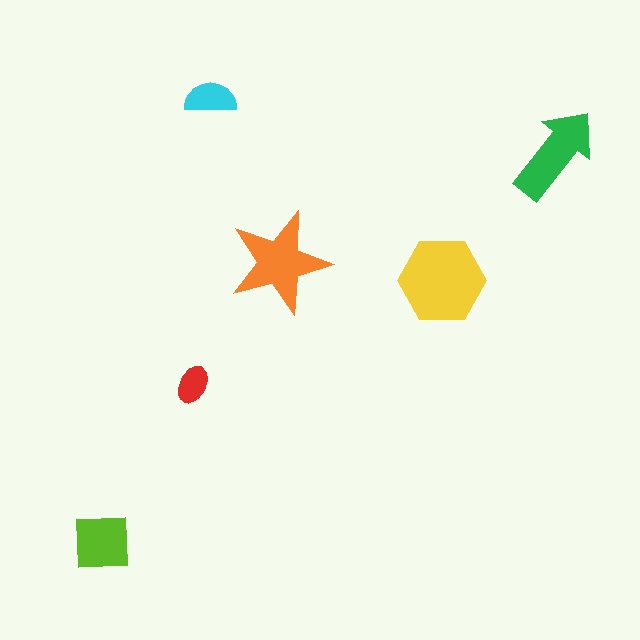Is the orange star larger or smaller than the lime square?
Larger.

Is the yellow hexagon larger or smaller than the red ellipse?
Larger.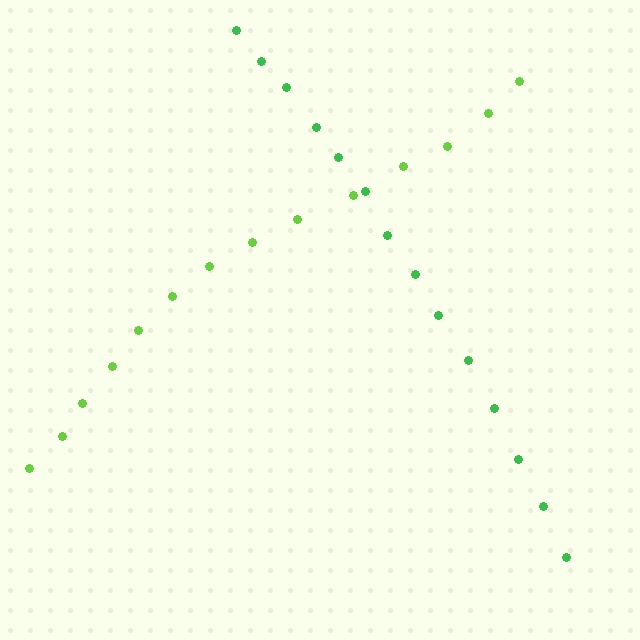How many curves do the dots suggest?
There are 2 distinct paths.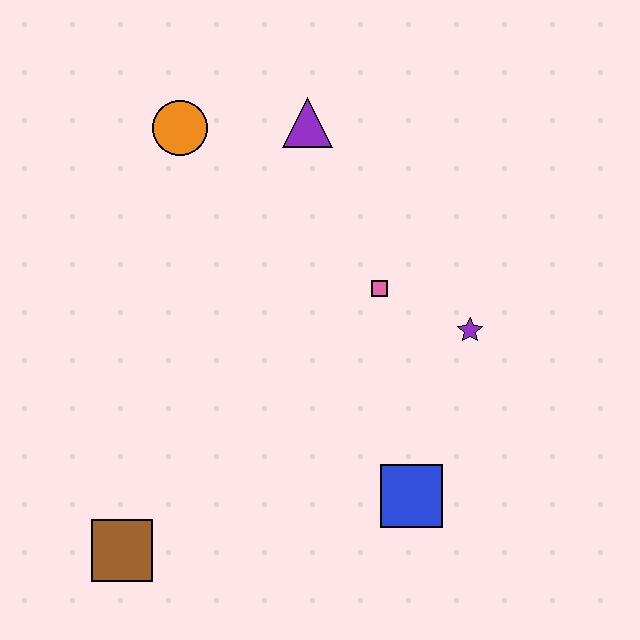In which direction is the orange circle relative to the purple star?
The orange circle is to the left of the purple star.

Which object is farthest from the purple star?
The brown square is farthest from the purple star.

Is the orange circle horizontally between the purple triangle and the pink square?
No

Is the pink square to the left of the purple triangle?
No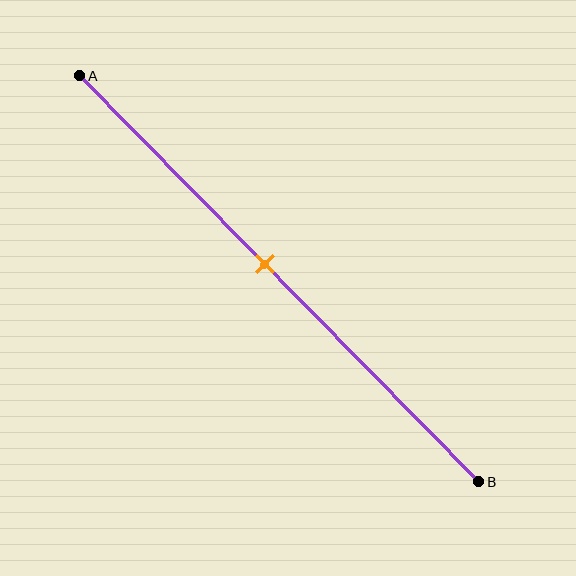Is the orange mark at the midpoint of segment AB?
No, the mark is at about 45% from A, not at the 50% midpoint.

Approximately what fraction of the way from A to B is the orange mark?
The orange mark is approximately 45% of the way from A to B.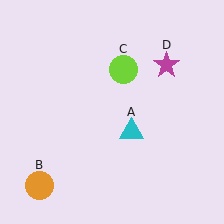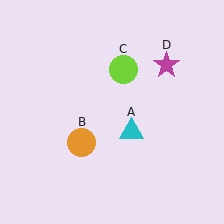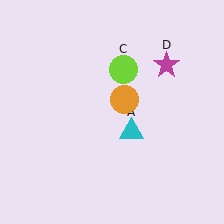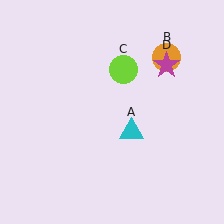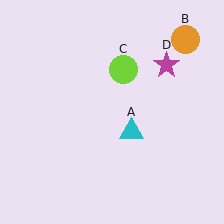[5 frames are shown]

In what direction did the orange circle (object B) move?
The orange circle (object B) moved up and to the right.